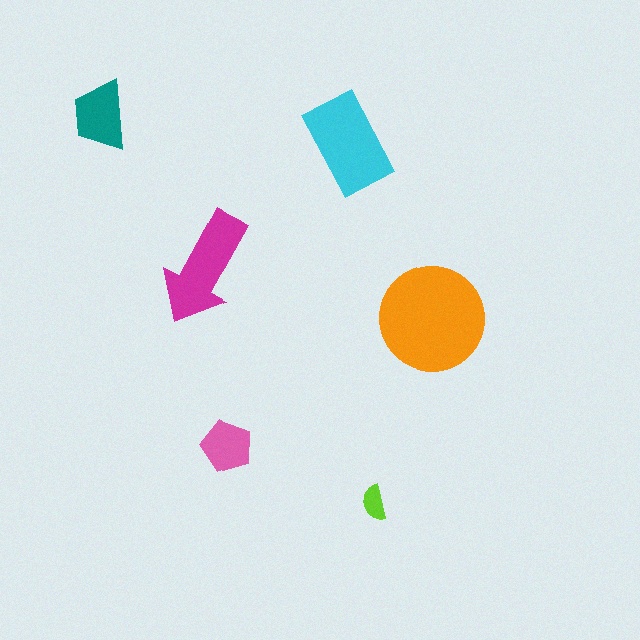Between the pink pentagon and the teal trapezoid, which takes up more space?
The teal trapezoid.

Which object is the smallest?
The lime semicircle.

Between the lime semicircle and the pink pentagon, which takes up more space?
The pink pentagon.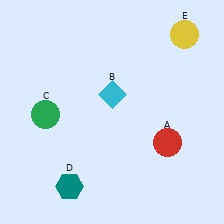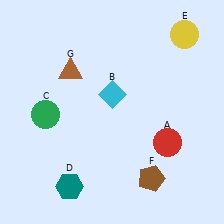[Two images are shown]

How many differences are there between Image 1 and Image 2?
There are 2 differences between the two images.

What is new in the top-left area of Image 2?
A brown triangle (G) was added in the top-left area of Image 2.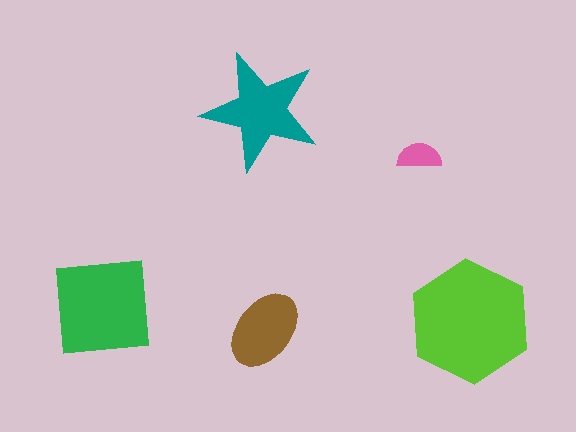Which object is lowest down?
The brown ellipse is bottommost.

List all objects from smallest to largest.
The pink semicircle, the brown ellipse, the teal star, the green square, the lime hexagon.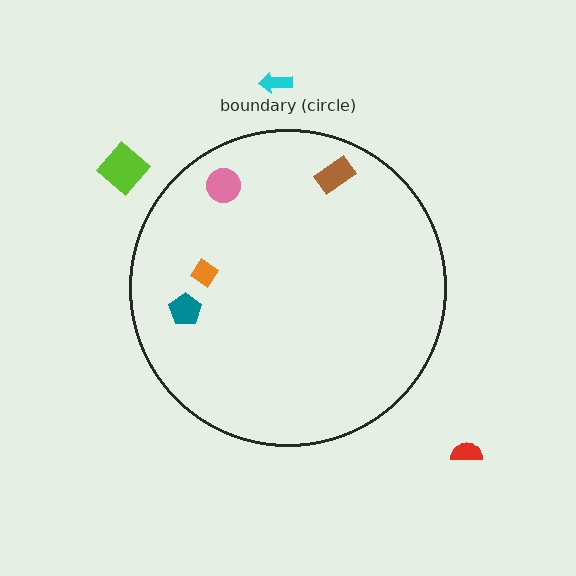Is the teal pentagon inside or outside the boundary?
Inside.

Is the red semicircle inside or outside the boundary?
Outside.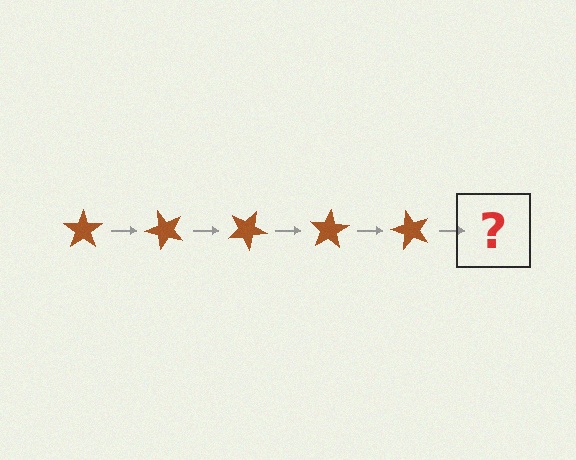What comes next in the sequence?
The next element should be a brown star rotated 250 degrees.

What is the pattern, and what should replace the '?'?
The pattern is that the star rotates 50 degrees each step. The '?' should be a brown star rotated 250 degrees.